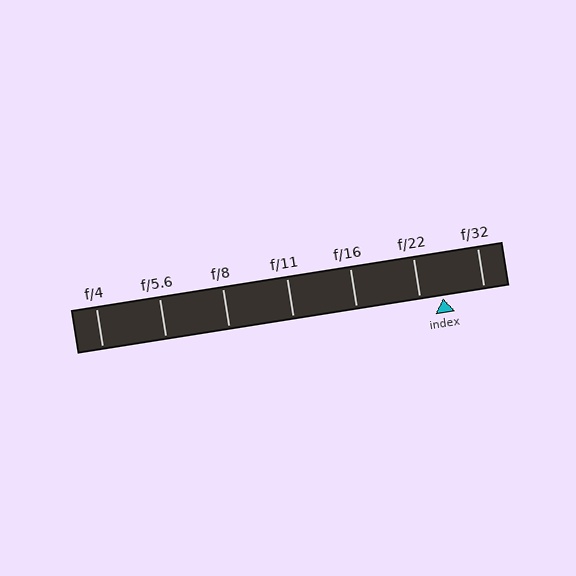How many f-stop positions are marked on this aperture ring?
There are 7 f-stop positions marked.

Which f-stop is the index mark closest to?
The index mark is closest to f/22.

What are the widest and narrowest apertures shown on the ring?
The widest aperture shown is f/4 and the narrowest is f/32.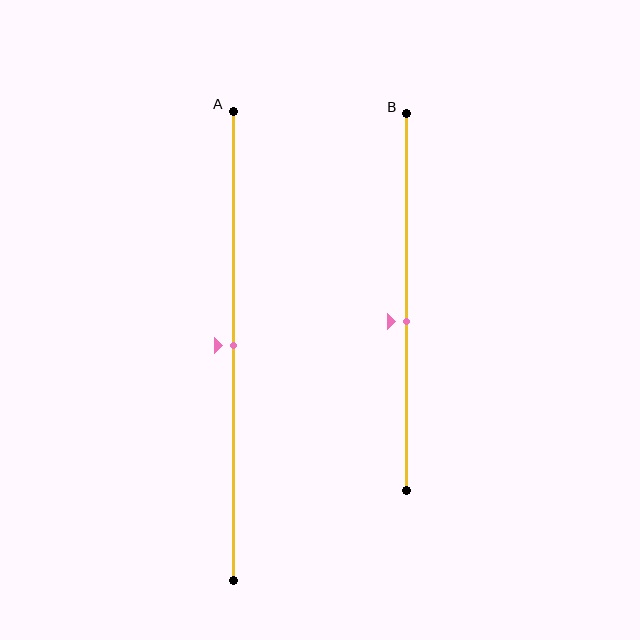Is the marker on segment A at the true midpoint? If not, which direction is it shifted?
Yes, the marker on segment A is at the true midpoint.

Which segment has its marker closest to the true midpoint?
Segment A has its marker closest to the true midpoint.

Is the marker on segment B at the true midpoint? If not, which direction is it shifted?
No, the marker on segment B is shifted downward by about 5% of the segment length.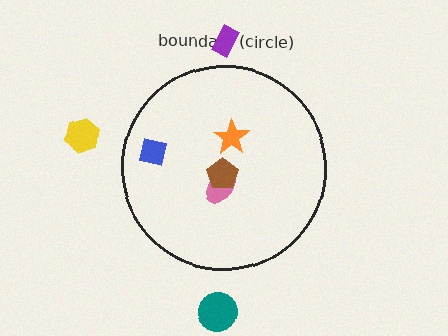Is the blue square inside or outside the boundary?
Inside.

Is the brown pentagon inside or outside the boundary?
Inside.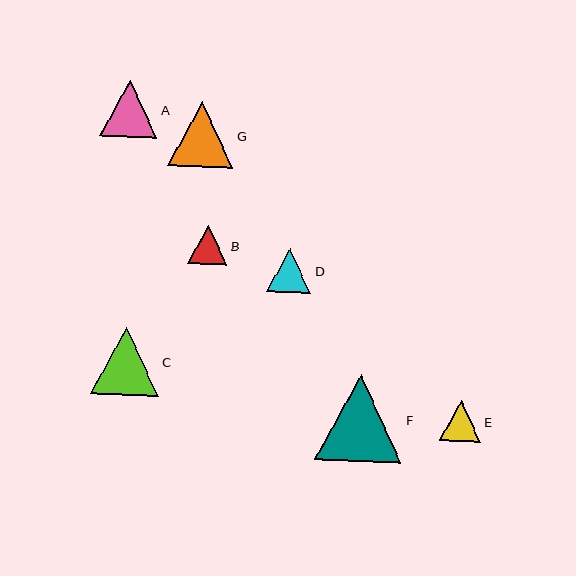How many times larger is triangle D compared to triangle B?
Triangle D is approximately 1.1 times the size of triangle B.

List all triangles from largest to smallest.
From largest to smallest: F, C, G, A, D, E, B.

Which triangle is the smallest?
Triangle B is the smallest with a size of approximately 39 pixels.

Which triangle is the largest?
Triangle F is the largest with a size of approximately 87 pixels.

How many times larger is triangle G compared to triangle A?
Triangle G is approximately 1.1 times the size of triangle A.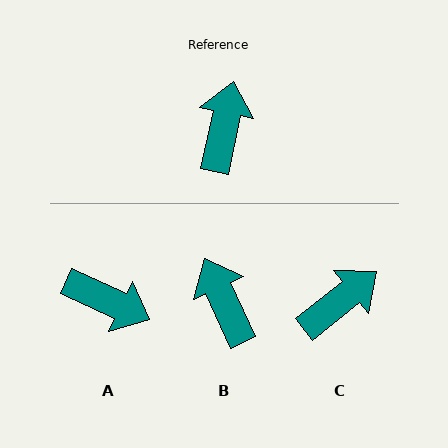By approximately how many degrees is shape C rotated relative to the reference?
Approximately 40 degrees clockwise.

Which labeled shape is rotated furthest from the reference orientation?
A, about 103 degrees away.